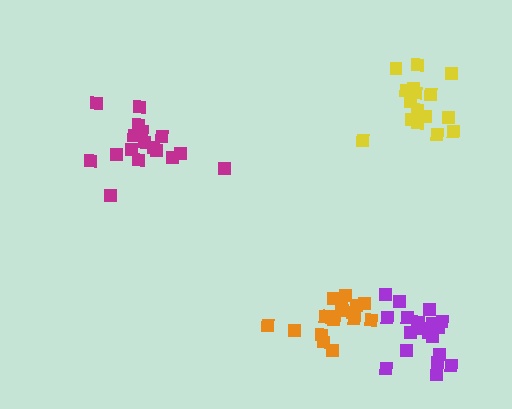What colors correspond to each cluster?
The clusters are colored: purple, orange, magenta, yellow.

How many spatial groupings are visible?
There are 4 spatial groupings.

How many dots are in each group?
Group 1: 20 dots, Group 2: 18 dots, Group 3: 17 dots, Group 4: 16 dots (71 total).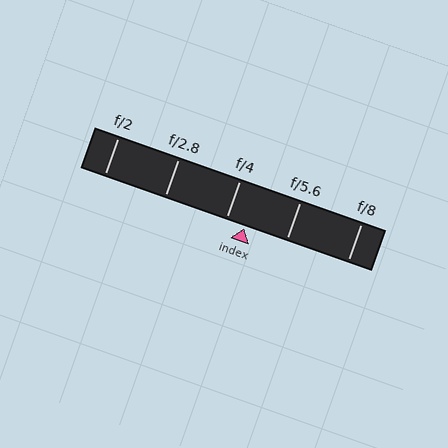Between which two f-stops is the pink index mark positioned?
The index mark is between f/4 and f/5.6.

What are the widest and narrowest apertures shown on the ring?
The widest aperture shown is f/2 and the narrowest is f/8.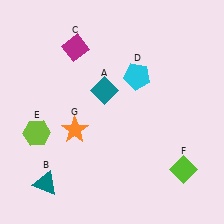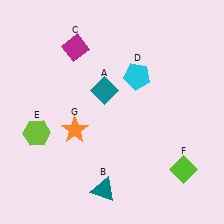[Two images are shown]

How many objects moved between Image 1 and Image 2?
1 object moved between the two images.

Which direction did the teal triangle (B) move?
The teal triangle (B) moved right.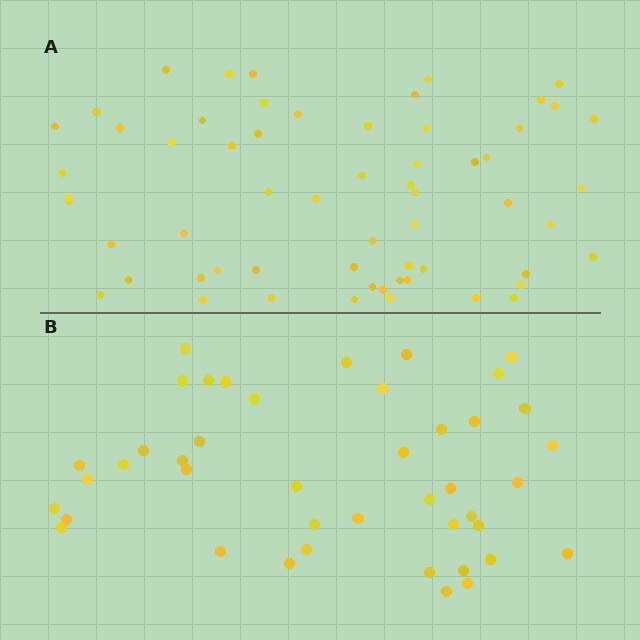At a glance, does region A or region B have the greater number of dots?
Region A (the top region) has more dots.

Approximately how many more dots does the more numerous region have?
Region A has approximately 15 more dots than region B.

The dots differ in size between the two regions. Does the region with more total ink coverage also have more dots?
No. Region B has more total ink coverage because its dots are larger, but region A actually contains more individual dots. Total area can be misleading — the number of items is what matters here.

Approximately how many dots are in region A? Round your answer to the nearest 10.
About 60 dots.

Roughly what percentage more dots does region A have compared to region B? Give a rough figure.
About 40% more.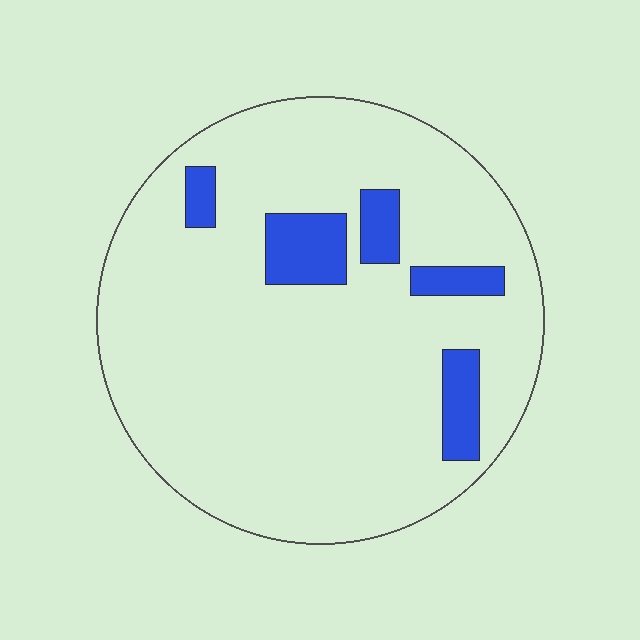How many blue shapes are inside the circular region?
5.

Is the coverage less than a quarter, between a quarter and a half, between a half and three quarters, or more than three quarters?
Less than a quarter.